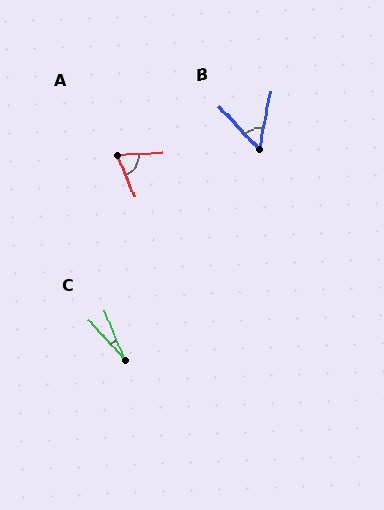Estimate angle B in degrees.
Approximately 53 degrees.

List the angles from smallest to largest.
C (19°), B (53°), A (72°).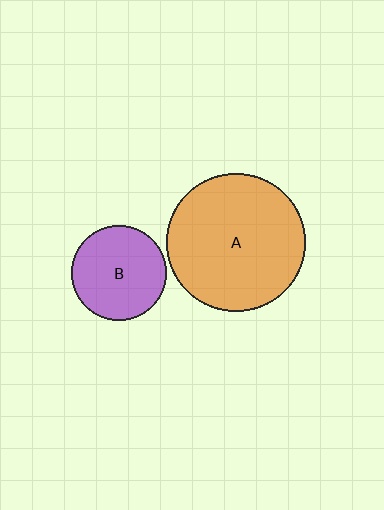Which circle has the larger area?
Circle A (orange).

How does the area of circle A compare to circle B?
Approximately 2.1 times.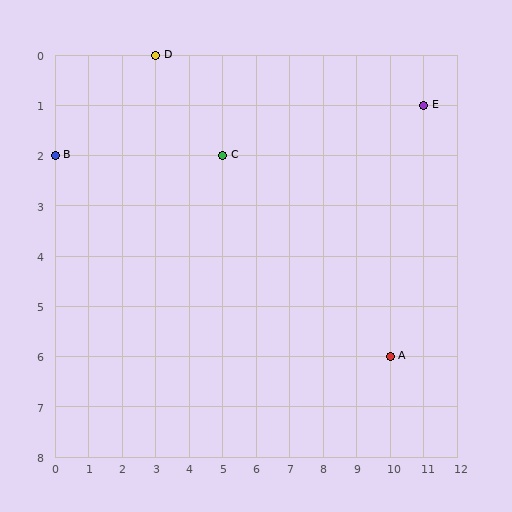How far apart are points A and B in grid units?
Points A and B are 10 columns and 4 rows apart (about 10.8 grid units diagonally).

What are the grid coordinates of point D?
Point D is at grid coordinates (3, 0).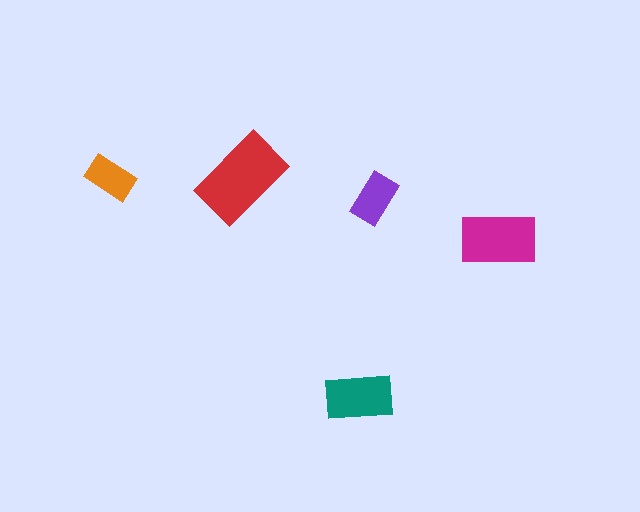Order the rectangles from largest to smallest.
the red one, the magenta one, the teal one, the purple one, the orange one.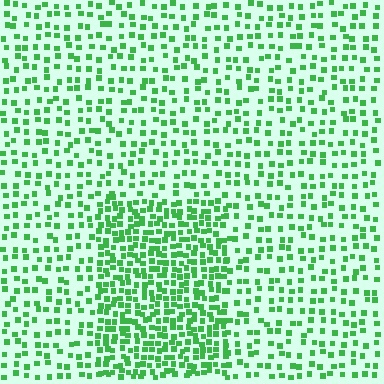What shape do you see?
I see a rectangle.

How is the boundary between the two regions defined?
The boundary is defined by a change in element density (approximately 2.1x ratio). All elements are the same color, size, and shape.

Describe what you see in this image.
The image contains small green elements arranged at two different densities. A rectangle-shaped region is visible where the elements are more densely packed than the surrounding area.